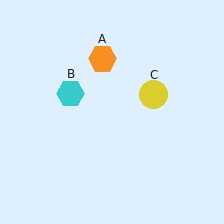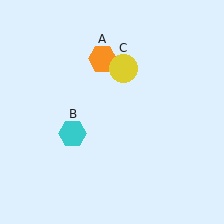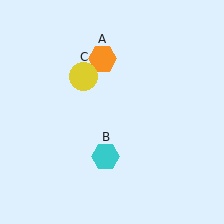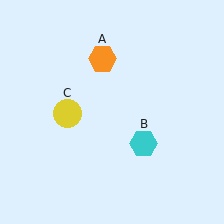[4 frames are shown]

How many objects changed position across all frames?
2 objects changed position: cyan hexagon (object B), yellow circle (object C).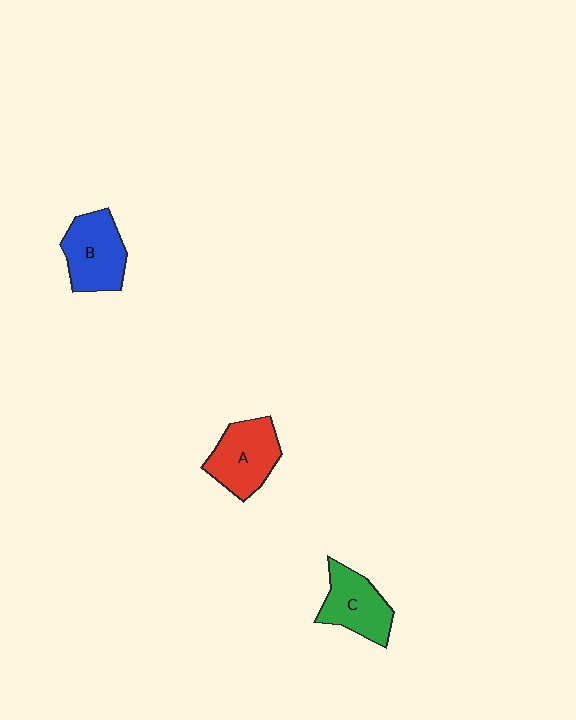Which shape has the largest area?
Shape A (red).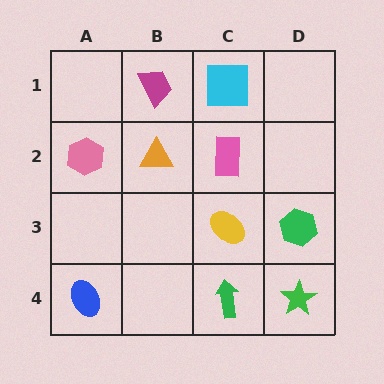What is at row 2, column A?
A pink hexagon.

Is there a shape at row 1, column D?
No, that cell is empty.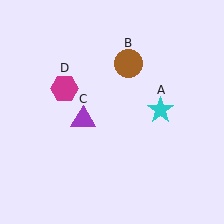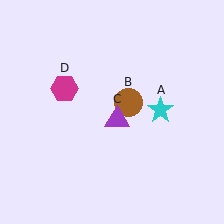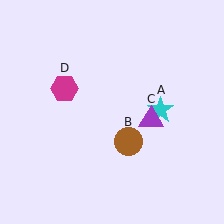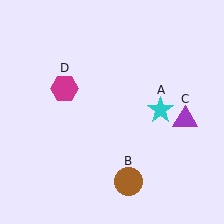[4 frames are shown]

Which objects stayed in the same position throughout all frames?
Cyan star (object A) and magenta hexagon (object D) remained stationary.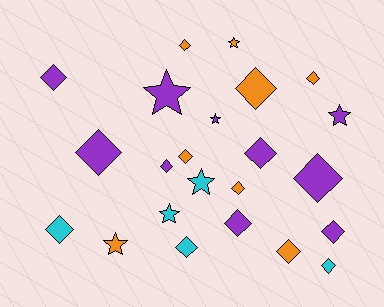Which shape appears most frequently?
Diamond, with 16 objects.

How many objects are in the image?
There are 23 objects.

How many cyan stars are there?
There are 2 cyan stars.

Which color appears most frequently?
Purple, with 10 objects.